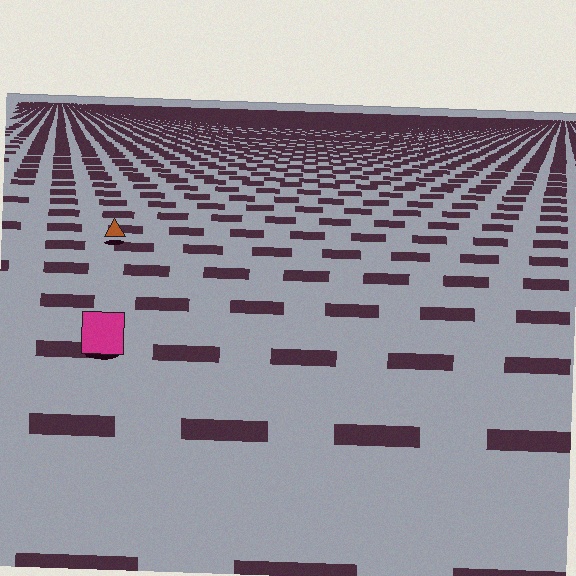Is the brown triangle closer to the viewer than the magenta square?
No. The magenta square is closer — you can tell from the texture gradient: the ground texture is coarser near it.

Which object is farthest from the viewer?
The brown triangle is farthest from the viewer. It appears smaller and the ground texture around it is denser.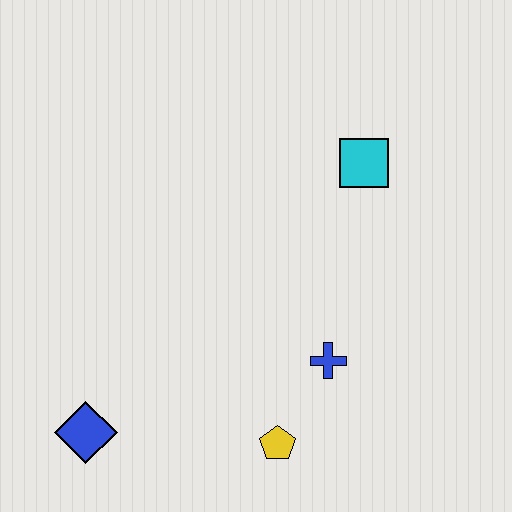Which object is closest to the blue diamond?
The yellow pentagon is closest to the blue diamond.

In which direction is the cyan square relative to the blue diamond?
The cyan square is to the right of the blue diamond.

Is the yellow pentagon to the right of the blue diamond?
Yes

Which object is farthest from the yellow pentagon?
The cyan square is farthest from the yellow pentagon.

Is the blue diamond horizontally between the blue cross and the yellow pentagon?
No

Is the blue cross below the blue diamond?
No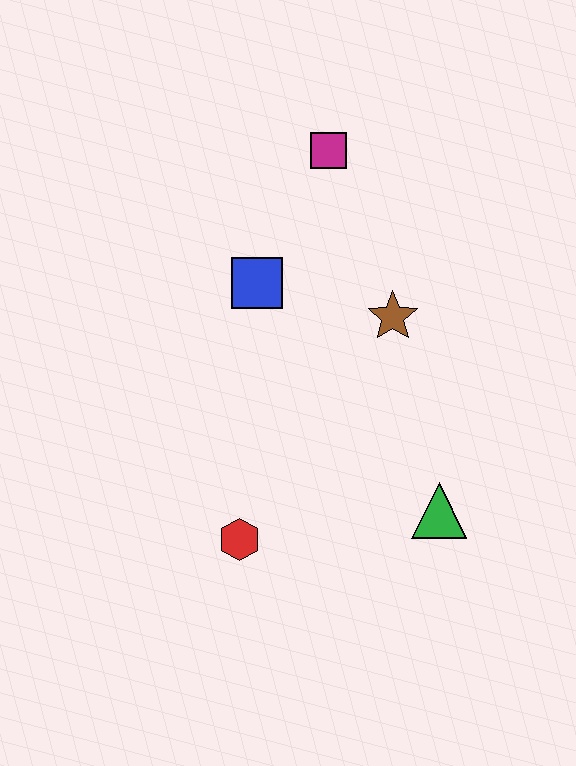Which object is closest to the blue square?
The brown star is closest to the blue square.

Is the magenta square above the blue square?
Yes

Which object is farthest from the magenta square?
The red hexagon is farthest from the magenta square.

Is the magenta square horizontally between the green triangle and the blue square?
Yes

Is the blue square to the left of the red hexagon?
No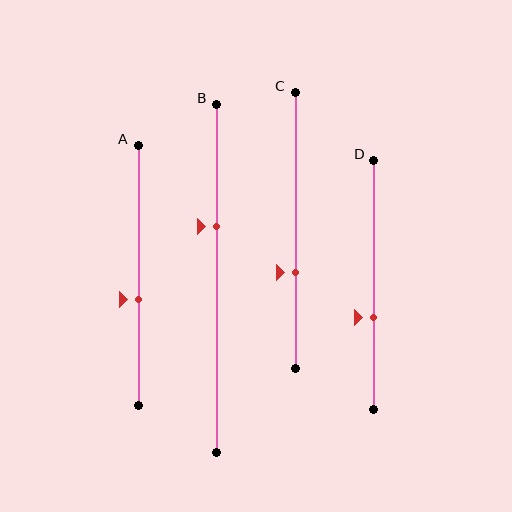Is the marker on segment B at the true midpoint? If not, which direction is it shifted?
No, the marker on segment B is shifted upward by about 15% of the segment length.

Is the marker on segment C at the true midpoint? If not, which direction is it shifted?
No, the marker on segment C is shifted downward by about 15% of the segment length.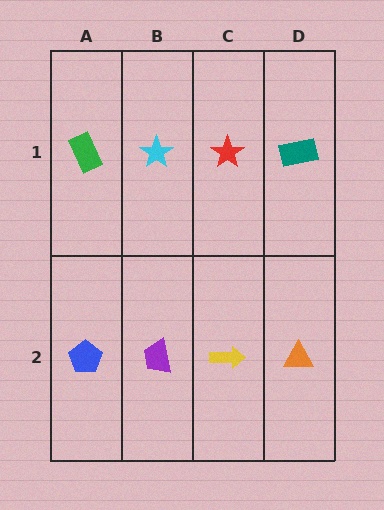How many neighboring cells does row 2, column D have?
2.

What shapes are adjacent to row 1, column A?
A blue pentagon (row 2, column A), a cyan star (row 1, column B).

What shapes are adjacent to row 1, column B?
A purple trapezoid (row 2, column B), a green rectangle (row 1, column A), a red star (row 1, column C).